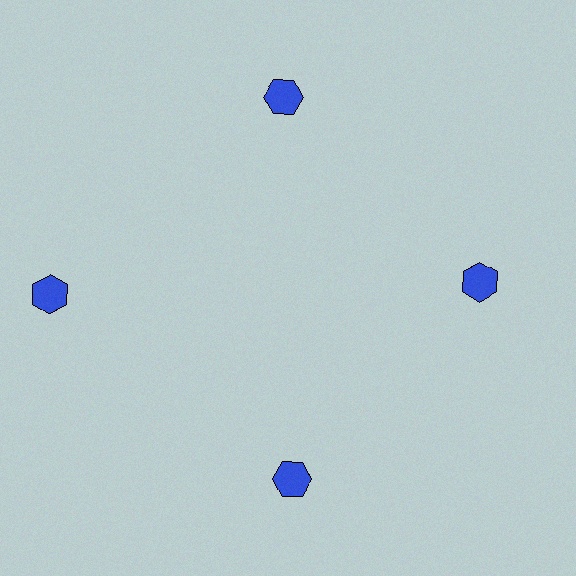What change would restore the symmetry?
The symmetry would be restored by moving it inward, back onto the ring so that all 4 hexagons sit at equal angles and equal distance from the center.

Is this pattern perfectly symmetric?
No. The 4 blue hexagons are arranged in a ring, but one element near the 9 o'clock position is pushed outward from the center, breaking the 4-fold rotational symmetry.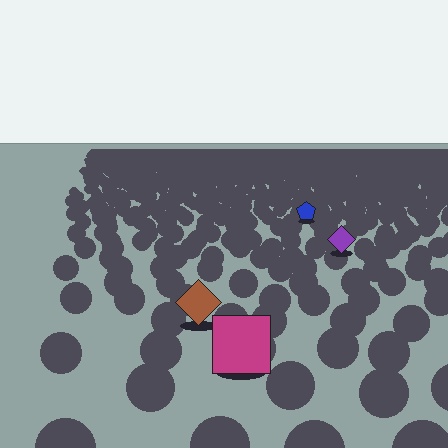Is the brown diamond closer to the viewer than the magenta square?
No. The magenta square is closer — you can tell from the texture gradient: the ground texture is coarser near it.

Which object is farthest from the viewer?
The blue pentagon is farthest from the viewer. It appears smaller and the ground texture around it is denser.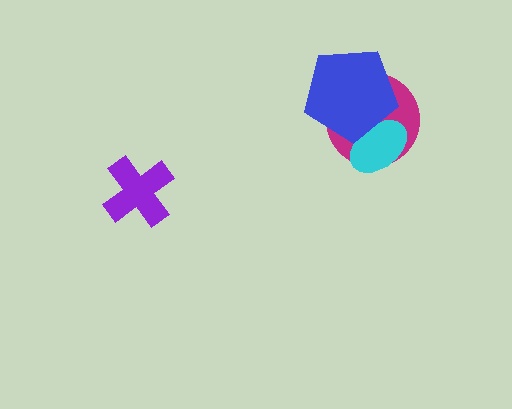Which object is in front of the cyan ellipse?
The blue pentagon is in front of the cyan ellipse.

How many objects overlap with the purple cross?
0 objects overlap with the purple cross.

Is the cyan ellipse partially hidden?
Yes, it is partially covered by another shape.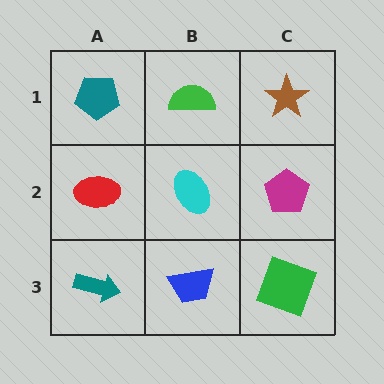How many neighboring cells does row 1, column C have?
2.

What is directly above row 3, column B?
A cyan ellipse.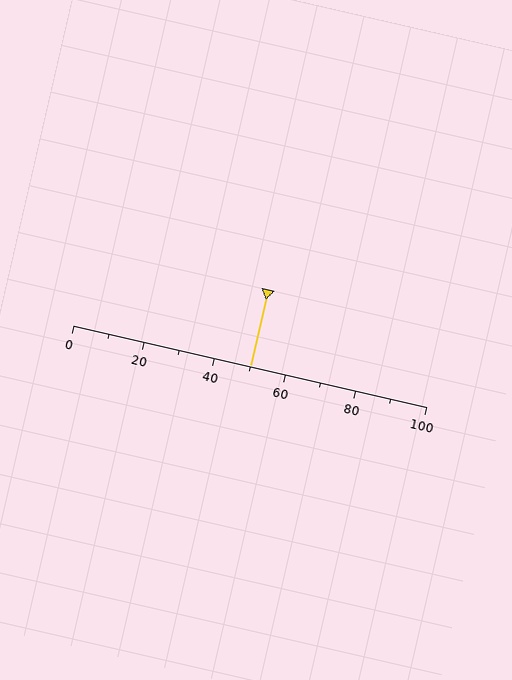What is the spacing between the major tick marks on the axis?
The major ticks are spaced 20 apart.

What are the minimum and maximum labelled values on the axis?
The axis runs from 0 to 100.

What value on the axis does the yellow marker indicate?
The marker indicates approximately 50.